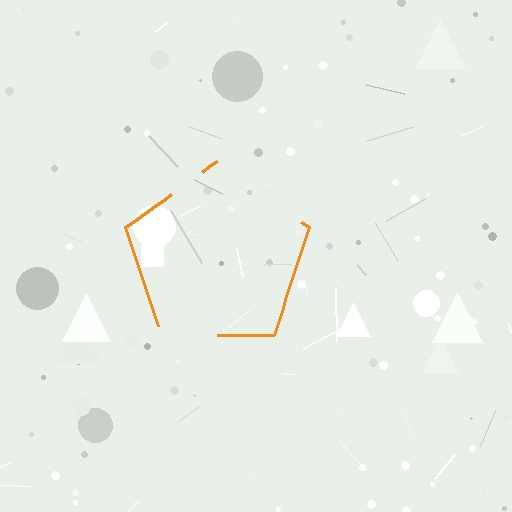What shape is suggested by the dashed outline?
The dashed outline suggests a pentagon.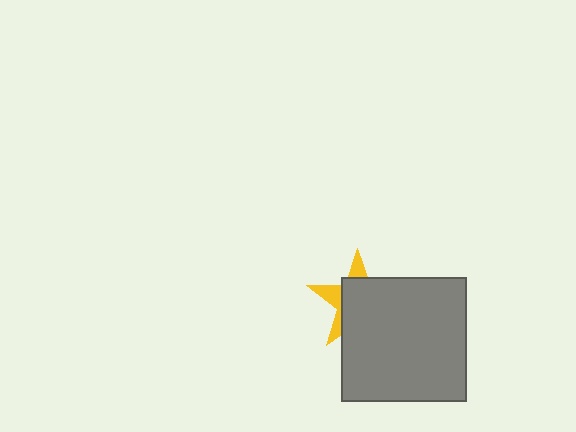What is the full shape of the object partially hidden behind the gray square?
The partially hidden object is a yellow star.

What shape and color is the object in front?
The object in front is a gray square.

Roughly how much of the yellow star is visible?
A small part of it is visible (roughly 31%).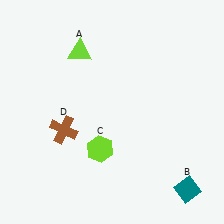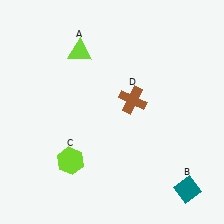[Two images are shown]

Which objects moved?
The objects that moved are: the lime hexagon (C), the brown cross (D).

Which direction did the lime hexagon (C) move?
The lime hexagon (C) moved left.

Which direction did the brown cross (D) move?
The brown cross (D) moved right.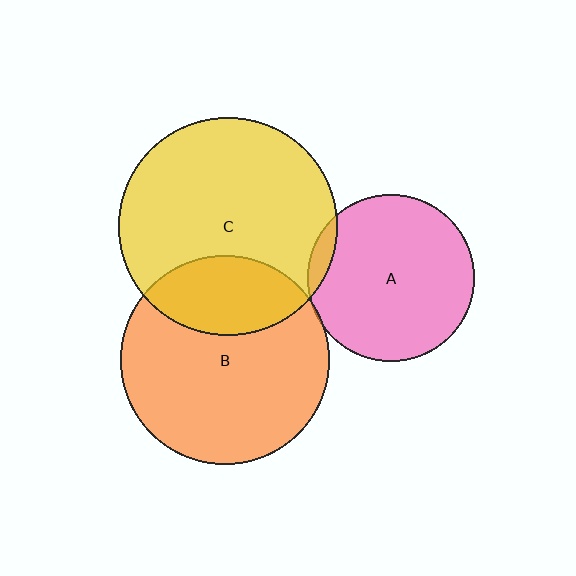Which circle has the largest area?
Circle C (yellow).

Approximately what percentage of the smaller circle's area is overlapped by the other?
Approximately 5%.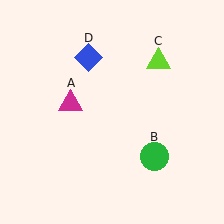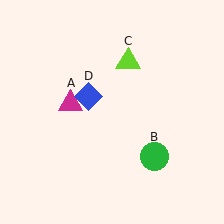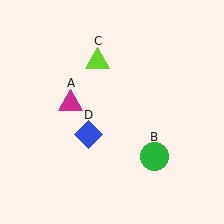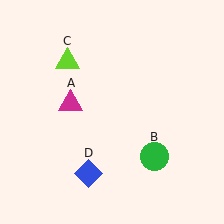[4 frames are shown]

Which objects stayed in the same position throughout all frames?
Magenta triangle (object A) and green circle (object B) remained stationary.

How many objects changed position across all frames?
2 objects changed position: lime triangle (object C), blue diamond (object D).